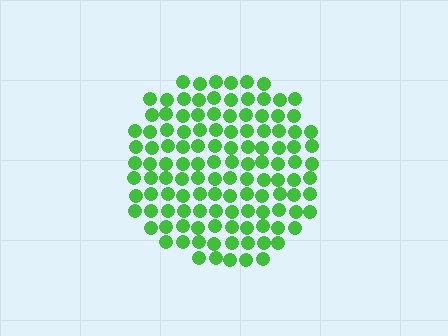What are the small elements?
The small elements are circles.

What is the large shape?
The large shape is a circle.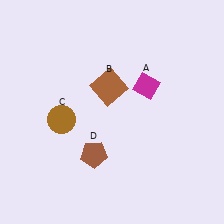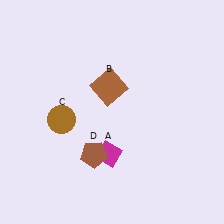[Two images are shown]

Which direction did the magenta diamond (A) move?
The magenta diamond (A) moved down.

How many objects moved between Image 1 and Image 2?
1 object moved between the two images.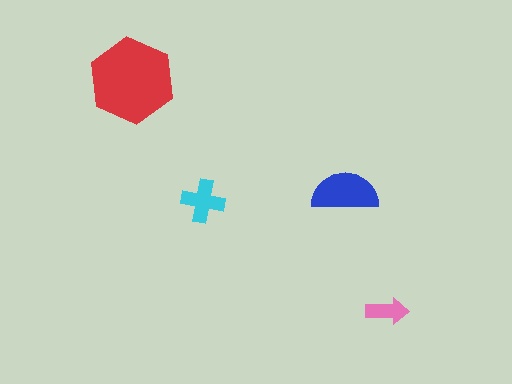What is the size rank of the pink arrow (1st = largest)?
4th.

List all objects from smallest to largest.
The pink arrow, the cyan cross, the blue semicircle, the red hexagon.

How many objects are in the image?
There are 4 objects in the image.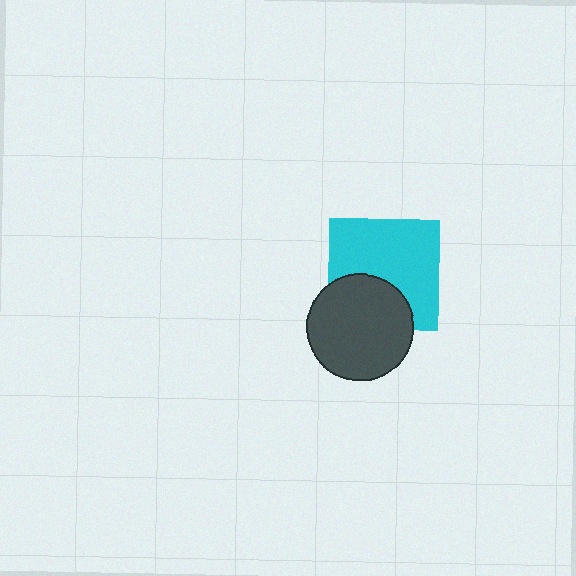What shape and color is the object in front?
The object in front is a dark gray circle.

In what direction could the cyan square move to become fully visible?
The cyan square could move up. That would shift it out from behind the dark gray circle entirely.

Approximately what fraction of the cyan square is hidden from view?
Roughly 33% of the cyan square is hidden behind the dark gray circle.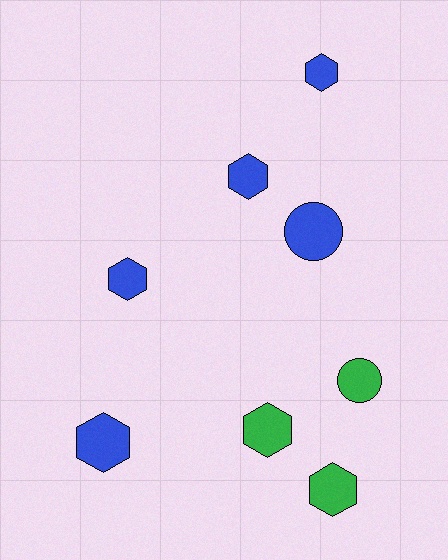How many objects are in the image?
There are 8 objects.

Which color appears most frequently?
Blue, with 5 objects.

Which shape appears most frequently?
Hexagon, with 6 objects.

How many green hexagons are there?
There are 2 green hexagons.